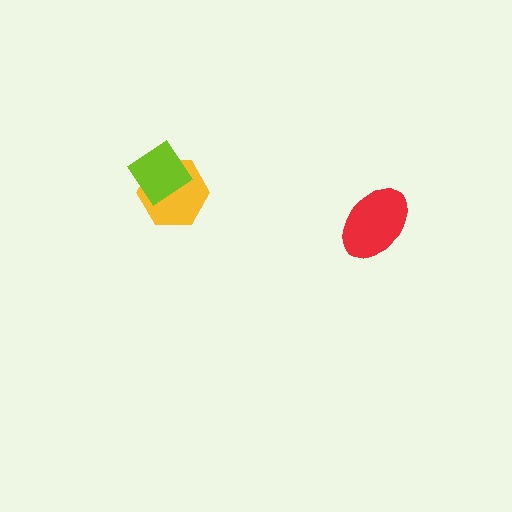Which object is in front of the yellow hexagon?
The lime diamond is in front of the yellow hexagon.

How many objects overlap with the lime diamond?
1 object overlaps with the lime diamond.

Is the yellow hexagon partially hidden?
Yes, it is partially covered by another shape.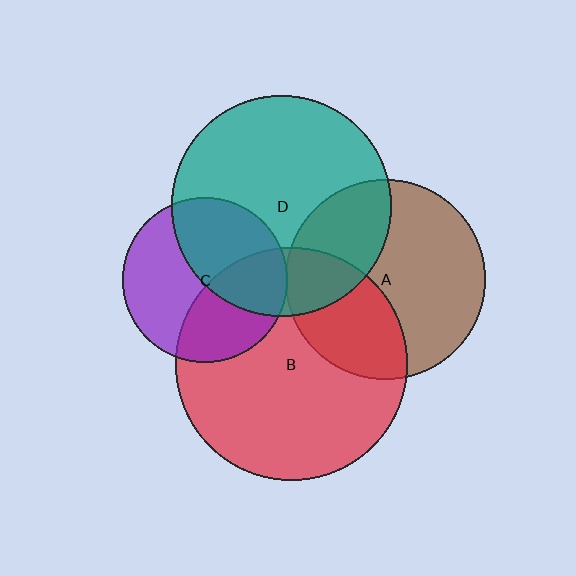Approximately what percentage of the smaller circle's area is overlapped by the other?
Approximately 5%.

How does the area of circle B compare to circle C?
Approximately 2.0 times.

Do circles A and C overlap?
Yes.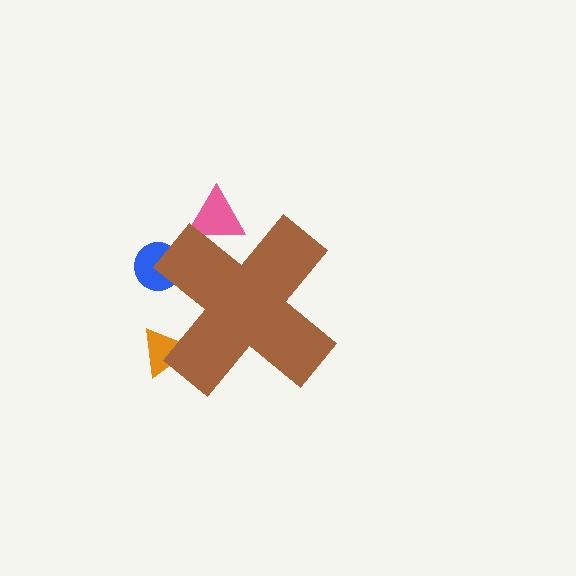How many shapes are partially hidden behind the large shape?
3 shapes are partially hidden.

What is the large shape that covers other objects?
A brown cross.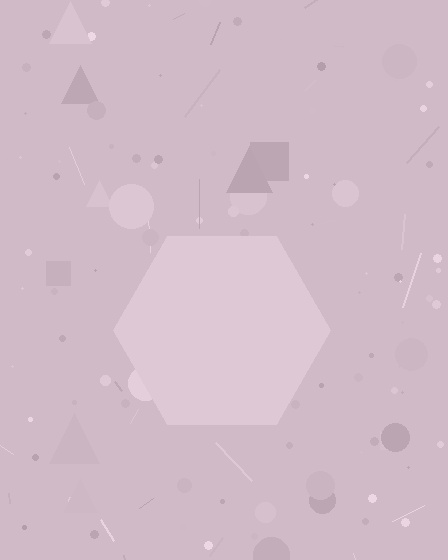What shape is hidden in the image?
A hexagon is hidden in the image.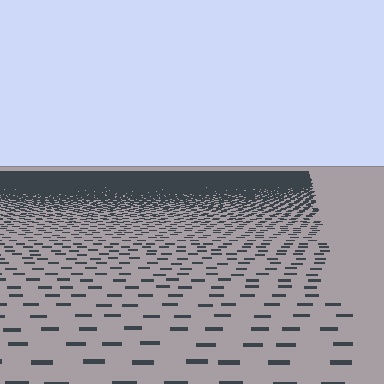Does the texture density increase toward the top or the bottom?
Density increases toward the top.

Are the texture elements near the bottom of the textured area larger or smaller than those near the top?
Larger. Near the bottom, elements are closer to the viewer and appear at a bigger on-screen size.